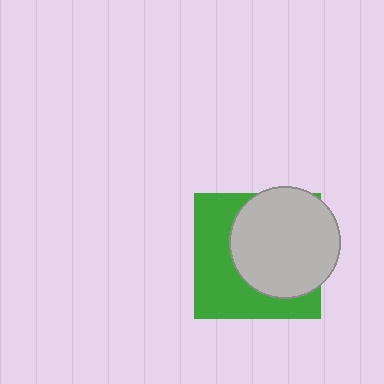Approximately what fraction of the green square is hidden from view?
Roughly 53% of the green square is hidden behind the light gray circle.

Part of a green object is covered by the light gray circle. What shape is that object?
It is a square.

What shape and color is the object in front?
The object in front is a light gray circle.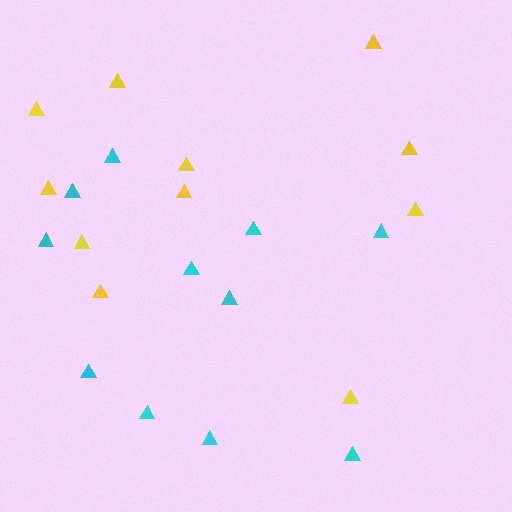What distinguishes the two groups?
There are 2 groups: one group of cyan triangles (11) and one group of yellow triangles (11).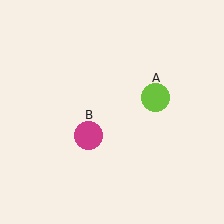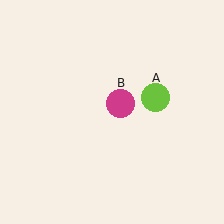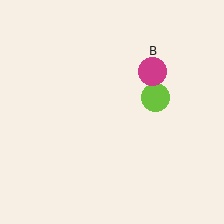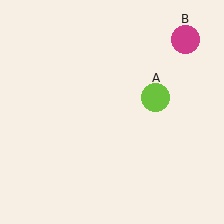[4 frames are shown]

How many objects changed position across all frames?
1 object changed position: magenta circle (object B).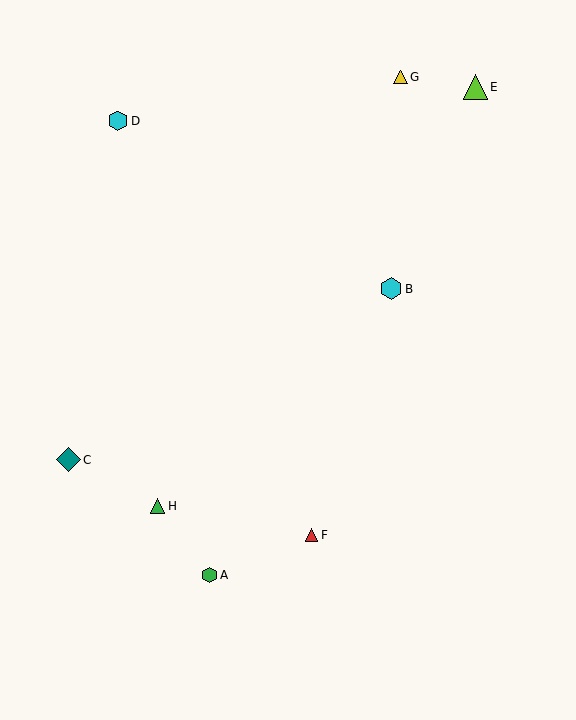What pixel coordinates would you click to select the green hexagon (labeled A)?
Click at (210, 575) to select the green hexagon A.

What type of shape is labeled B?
Shape B is a cyan hexagon.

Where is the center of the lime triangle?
The center of the lime triangle is at (475, 87).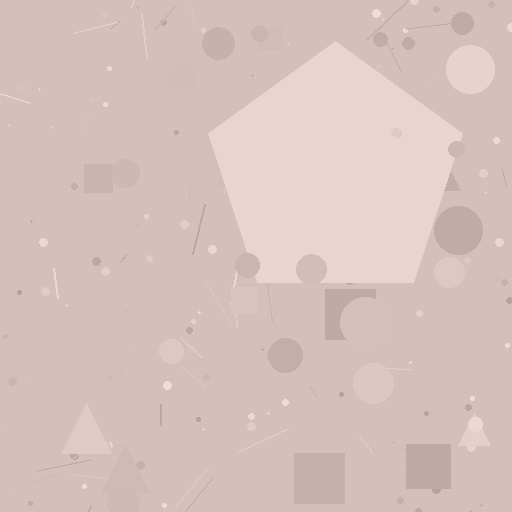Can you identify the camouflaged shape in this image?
The camouflaged shape is a pentagon.